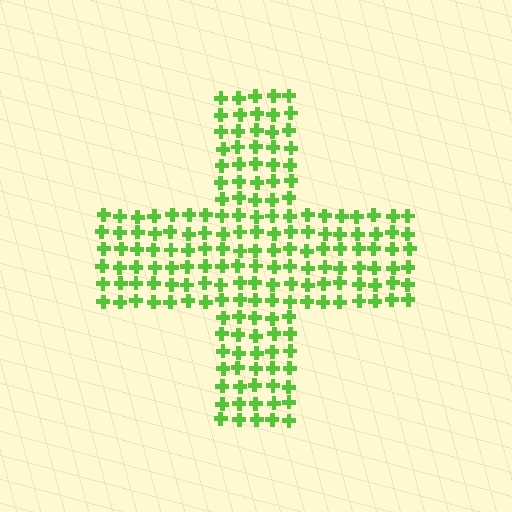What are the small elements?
The small elements are crosses.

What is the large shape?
The large shape is a cross.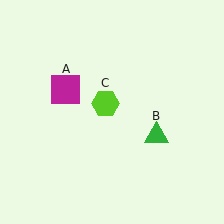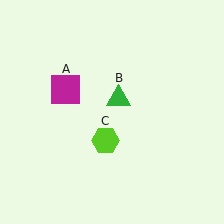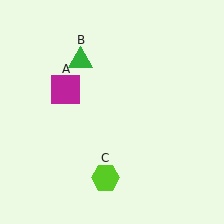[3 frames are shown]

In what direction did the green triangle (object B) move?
The green triangle (object B) moved up and to the left.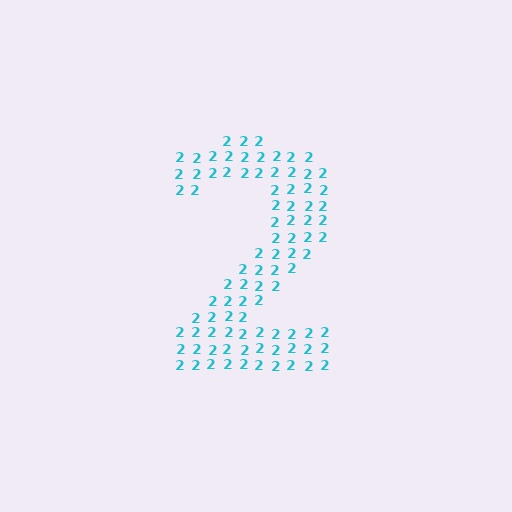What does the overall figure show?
The overall figure shows the digit 2.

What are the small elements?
The small elements are digit 2's.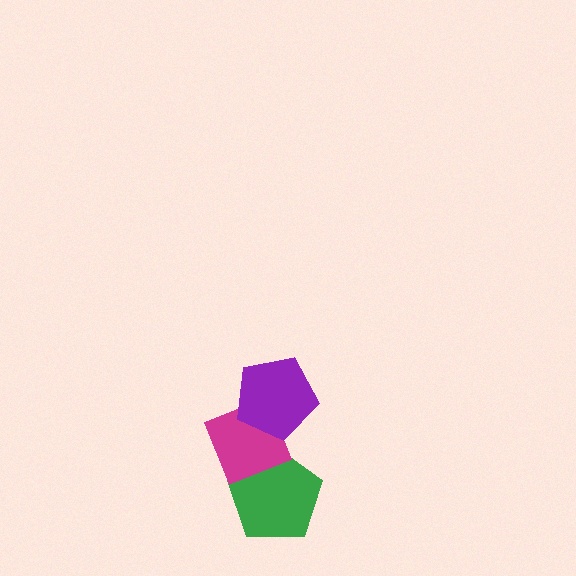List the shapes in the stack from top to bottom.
From top to bottom: the purple pentagon, the magenta diamond, the green pentagon.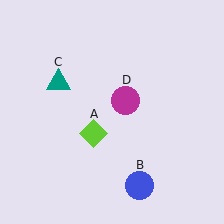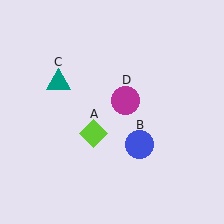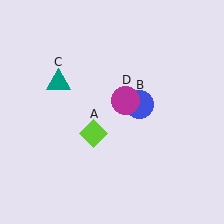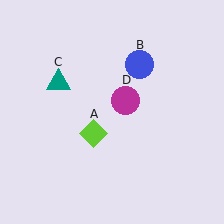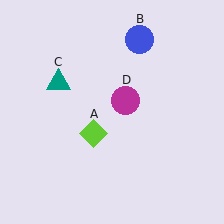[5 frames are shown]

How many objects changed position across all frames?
1 object changed position: blue circle (object B).